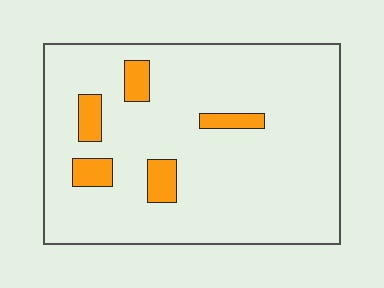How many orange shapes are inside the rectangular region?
5.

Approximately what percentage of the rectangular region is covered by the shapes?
Approximately 10%.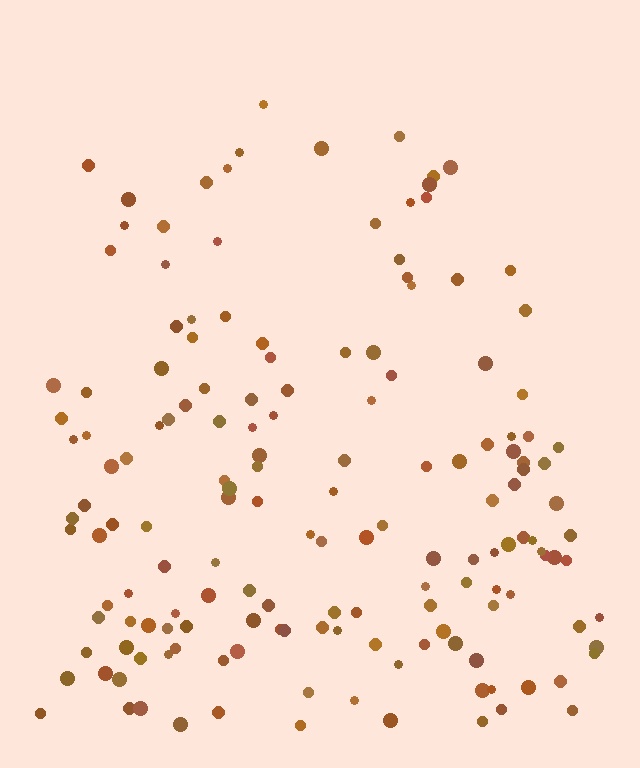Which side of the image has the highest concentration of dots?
The bottom.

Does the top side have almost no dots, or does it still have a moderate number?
Still a moderate number, just noticeably fewer than the bottom.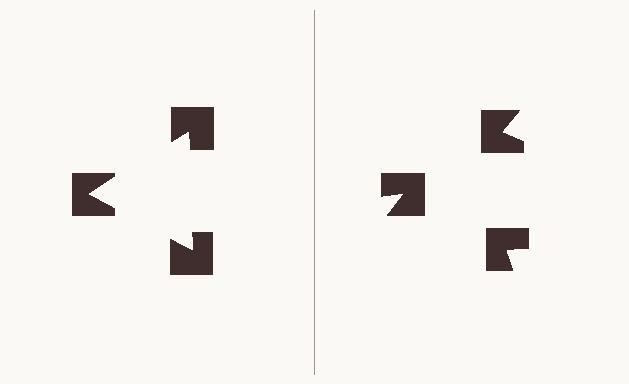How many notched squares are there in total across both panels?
6 — 3 on each side.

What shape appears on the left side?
An illusory triangle.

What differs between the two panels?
The notched squares are positioned identically on both sides; only the wedge orientations differ. On the left they align to a triangle; on the right they are misaligned.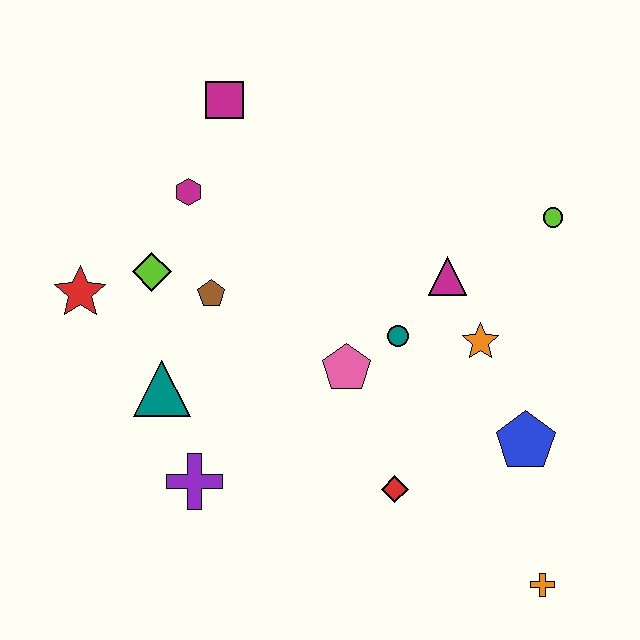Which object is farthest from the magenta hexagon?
The orange cross is farthest from the magenta hexagon.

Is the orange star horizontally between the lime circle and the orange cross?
No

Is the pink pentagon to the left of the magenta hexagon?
No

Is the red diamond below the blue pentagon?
Yes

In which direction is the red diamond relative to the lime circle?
The red diamond is below the lime circle.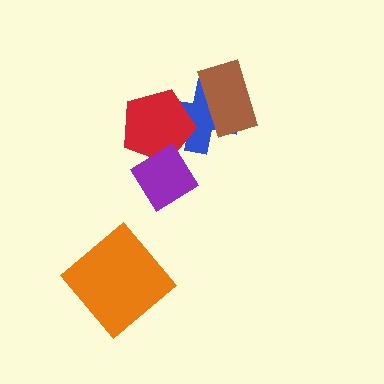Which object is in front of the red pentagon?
The purple diamond is in front of the red pentagon.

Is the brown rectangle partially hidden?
No, no other shape covers it.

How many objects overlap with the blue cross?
2 objects overlap with the blue cross.